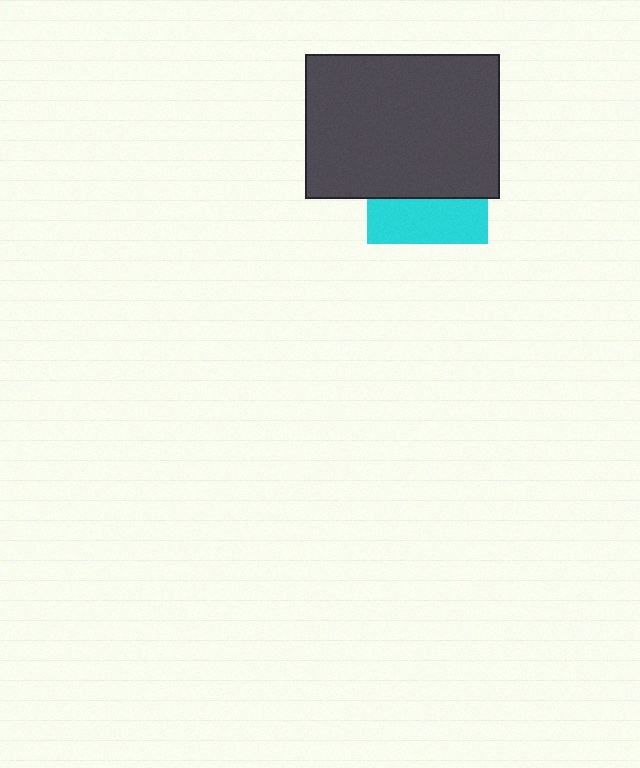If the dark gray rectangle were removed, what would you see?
You would see the complete cyan square.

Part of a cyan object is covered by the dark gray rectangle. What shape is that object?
It is a square.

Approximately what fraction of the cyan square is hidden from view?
Roughly 63% of the cyan square is hidden behind the dark gray rectangle.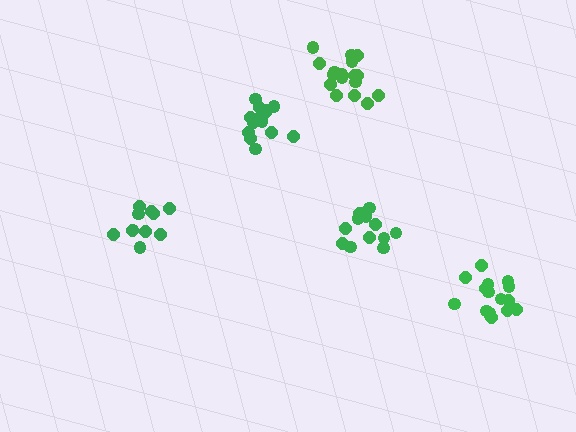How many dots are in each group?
Group 1: 11 dots, Group 2: 13 dots, Group 3: 17 dots, Group 4: 16 dots, Group 5: 14 dots (71 total).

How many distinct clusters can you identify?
There are 5 distinct clusters.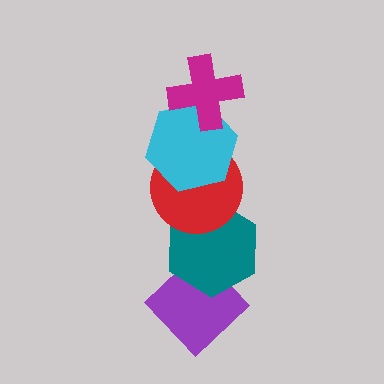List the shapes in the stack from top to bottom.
From top to bottom: the magenta cross, the cyan hexagon, the red circle, the teal hexagon, the purple diamond.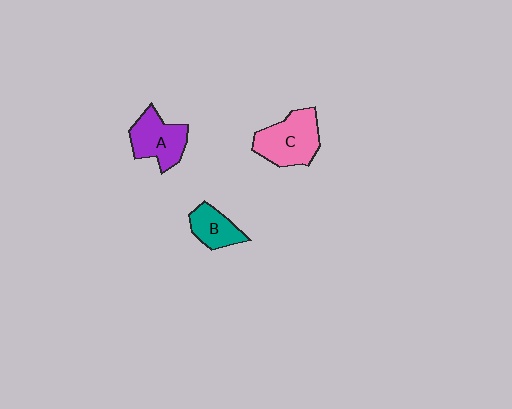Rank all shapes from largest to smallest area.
From largest to smallest: C (pink), A (purple), B (teal).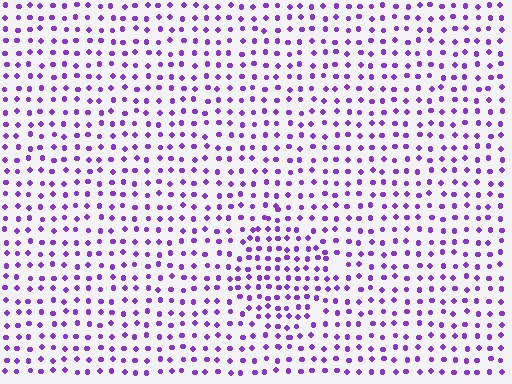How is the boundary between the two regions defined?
The boundary is defined by a change in element density (approximately 1.5x ratio). All elements are the same color, size, and shape.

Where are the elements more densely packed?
The elements are more densely packed inside the diamond boundary.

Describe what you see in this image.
The image contains small purple elements arranged at two different densities. A diamond-shaped region is visible where the elements are more densely packed than the surrounding area.